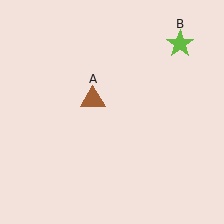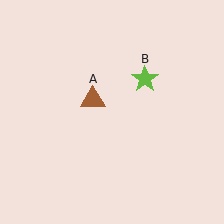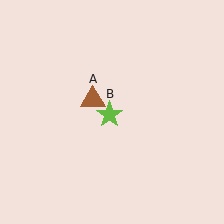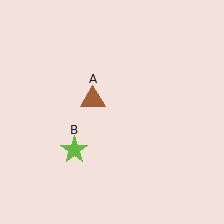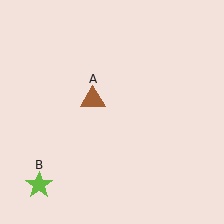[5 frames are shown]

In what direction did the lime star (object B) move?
The lime star (object B) moved down and to the left.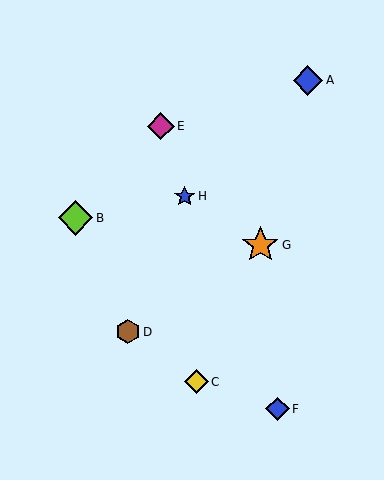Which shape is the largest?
The orange star (labeled G) is the largest.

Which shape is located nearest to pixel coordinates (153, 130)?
The magenta diamond (labeled E) at (161, 126) is nearest to that location.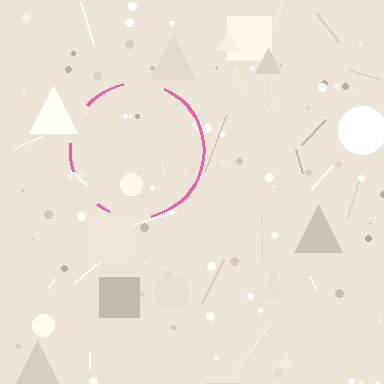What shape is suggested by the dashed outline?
The dashed outline suggests a circle.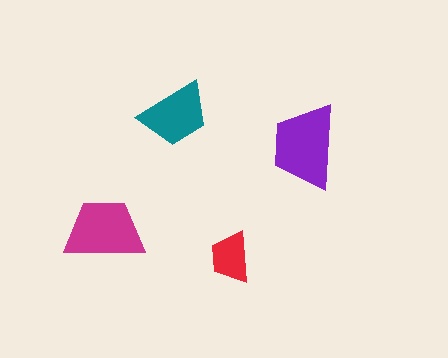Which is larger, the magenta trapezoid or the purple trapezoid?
The purple one.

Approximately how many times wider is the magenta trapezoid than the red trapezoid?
About 1.5 times wider.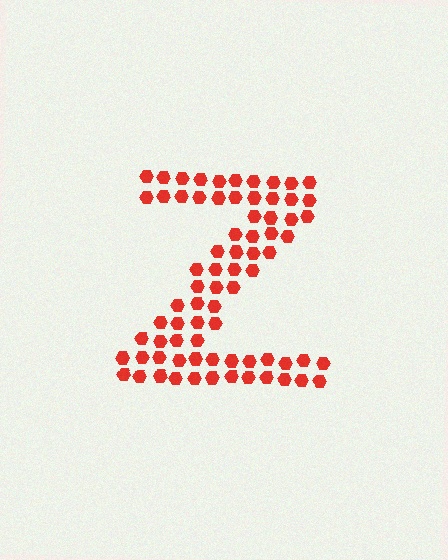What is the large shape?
The large shape is the letter Z.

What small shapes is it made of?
It is made of small hexagons.